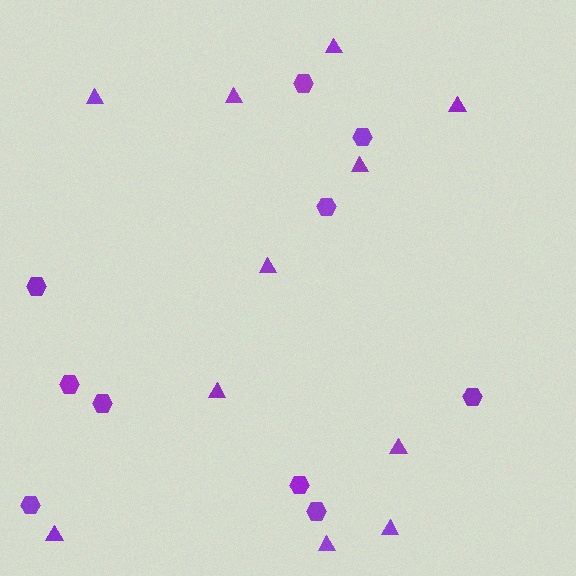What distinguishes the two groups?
There are 2 groups: one group of hexagons (10) and one group of triangles (11).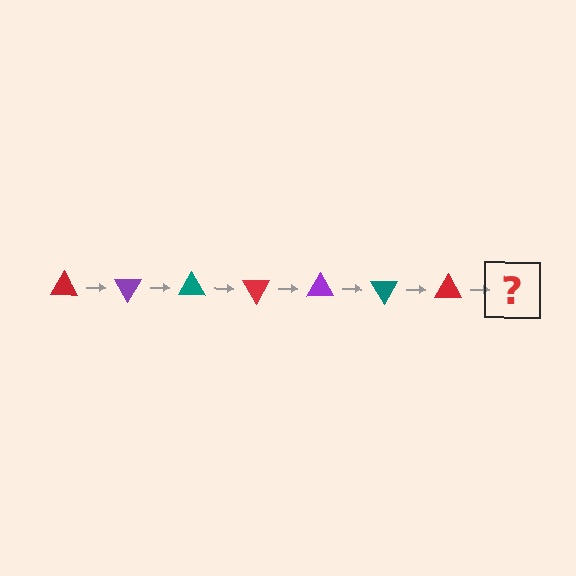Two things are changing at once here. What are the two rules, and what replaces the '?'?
The two rules are that it rotates 60 degrees each step and the color cycles through red, purple, and teal. The '?' should be a purple triangle, rotated 420 degrees from the start.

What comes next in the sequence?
The next element should be a purple triangle, rotated 420 degrees from the start.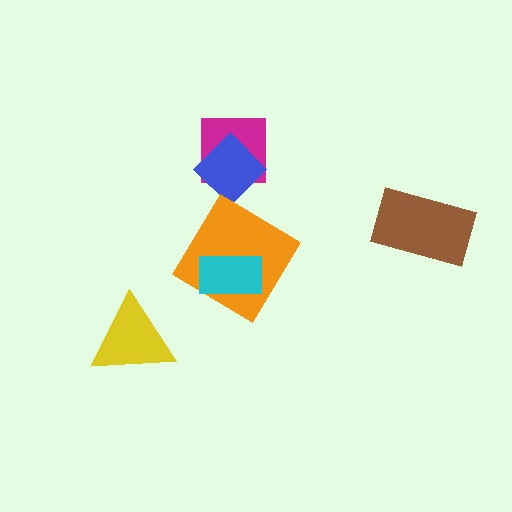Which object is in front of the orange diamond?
The cyan rectangle is in front of the orange diamond.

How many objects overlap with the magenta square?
1 object overlaps with the magenta square.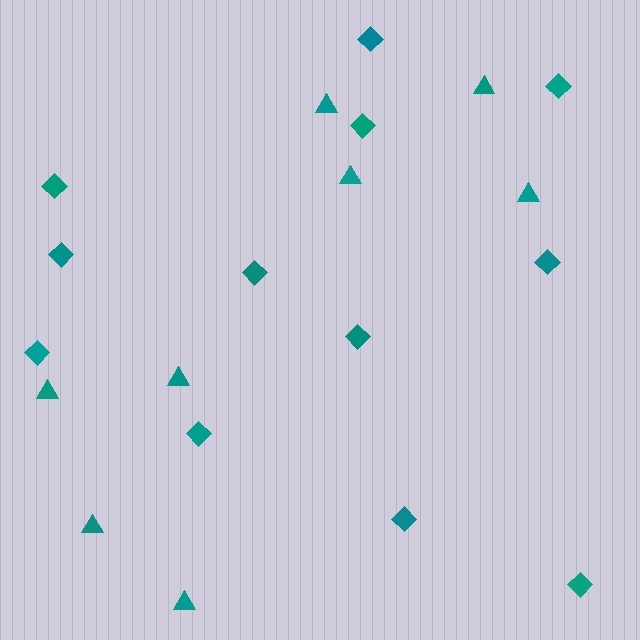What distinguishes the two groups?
There are 2 groups: one group of triangles (8) and one group of diamonds (12).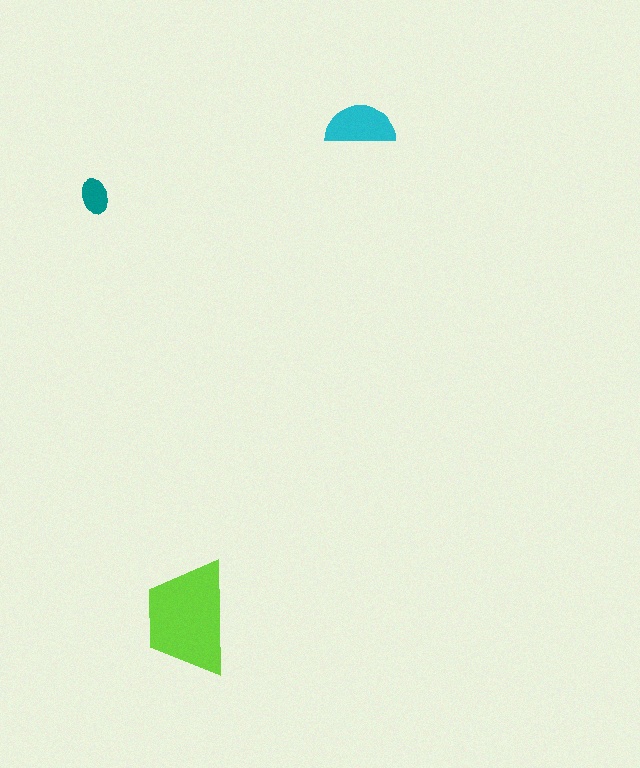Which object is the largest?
The lime trapezoid.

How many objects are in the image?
There are 3 objects in the image.